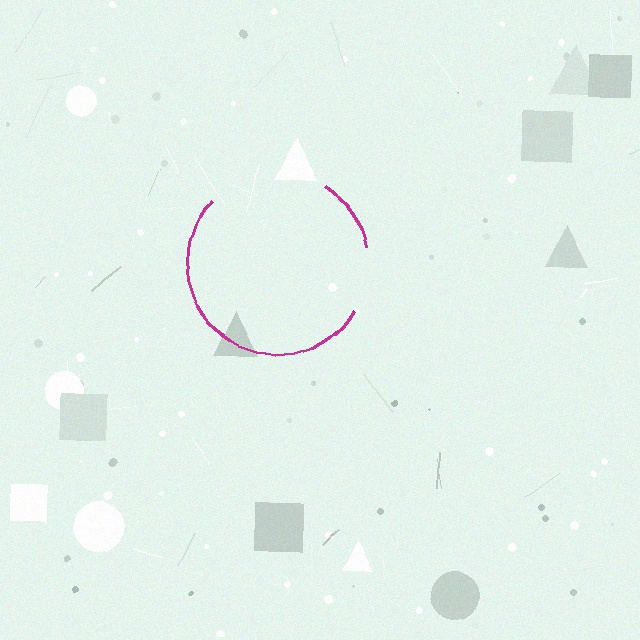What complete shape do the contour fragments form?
The contour fragments form a circle.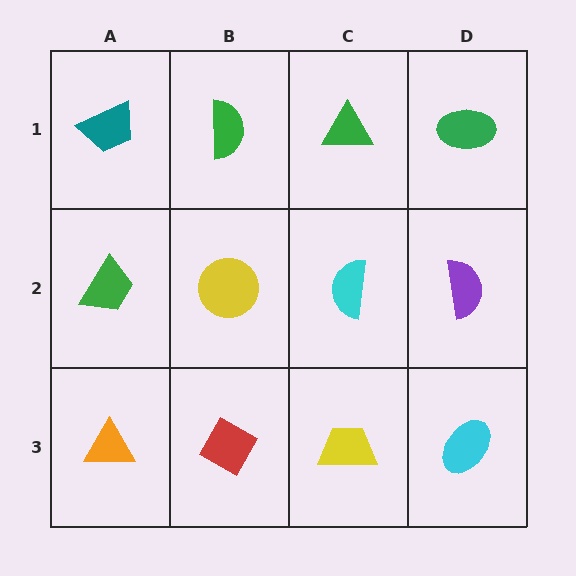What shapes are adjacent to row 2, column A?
A teal trapezoid (row 1, column A), an orange triangle (row 3, column A), a yellow circle (row 2, column B).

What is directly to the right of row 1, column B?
A green triangle.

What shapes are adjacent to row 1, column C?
A cyan semicircle (row 2, column C), a green semicircle (row 1, column B), a green ellipse (row 1, column D).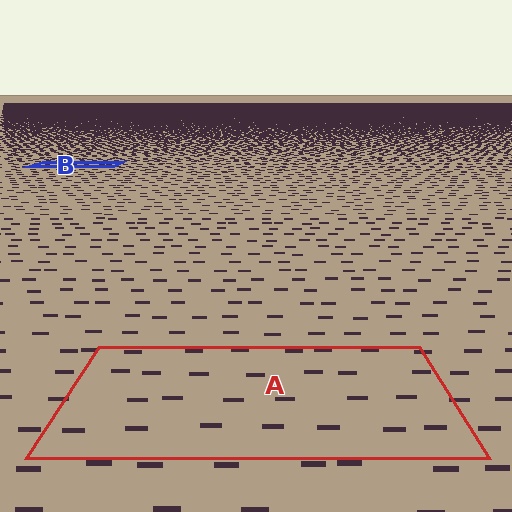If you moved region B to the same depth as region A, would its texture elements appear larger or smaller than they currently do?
They would appear larger. At a closer depth, the same texture elements are projected at a bigger on-screen size.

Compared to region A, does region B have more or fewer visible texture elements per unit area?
Region B has more texture elements per unit area — they are packed more densely because it is farther away.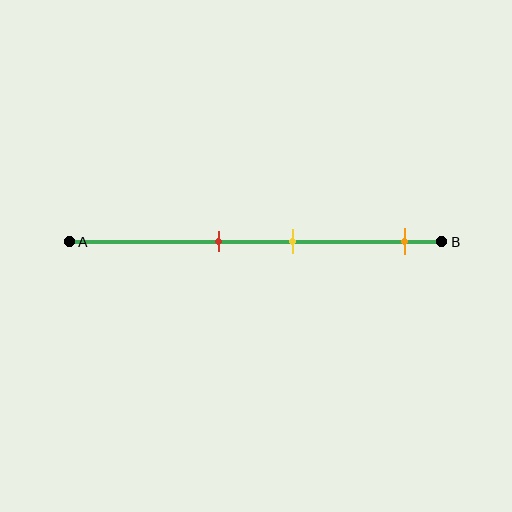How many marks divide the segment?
There are 3 marks dividing the segment.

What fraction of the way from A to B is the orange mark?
The orange mark is approximately 90% (0.9) of the way from A to B.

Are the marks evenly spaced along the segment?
No, the marks are not evenly spaced.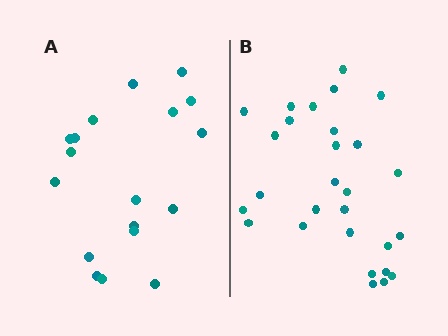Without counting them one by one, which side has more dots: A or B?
Region B (the right region) has more dots.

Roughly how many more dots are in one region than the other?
Region B has roughly 10 or so more dots than region A.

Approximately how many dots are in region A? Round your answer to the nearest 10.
About 20 dots. (The exact count is 18, which rounds to 20.)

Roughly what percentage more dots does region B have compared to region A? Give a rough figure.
About 55% more.